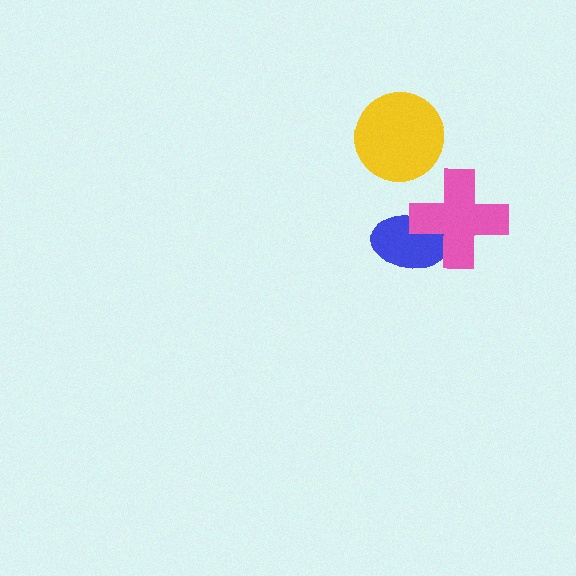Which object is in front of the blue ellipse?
The pink cross is in front of the blue ellipse.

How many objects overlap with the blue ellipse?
1 object overlaps with the blue ellipse.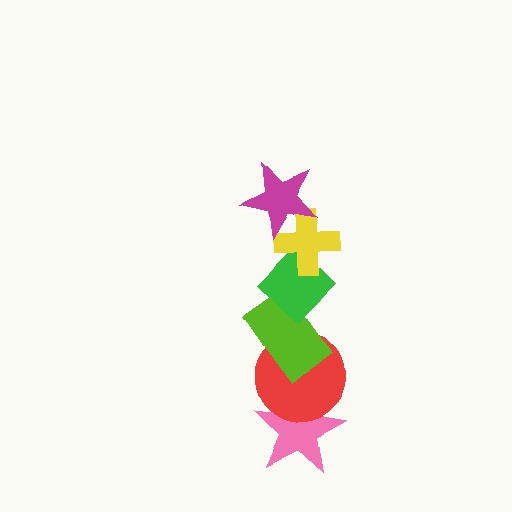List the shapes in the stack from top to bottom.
From top to bottom: the magenta star, the yellow cross, the green diamond, the lime rectangle, the red circle, the pink star.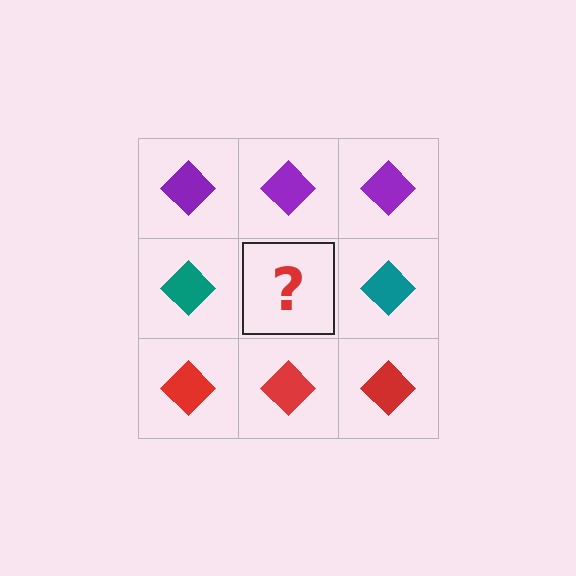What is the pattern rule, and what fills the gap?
The rule is that each row has a consistent color. The gap should be filled with a teal diamond.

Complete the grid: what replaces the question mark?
The question mark should be replaced with a teal diamond.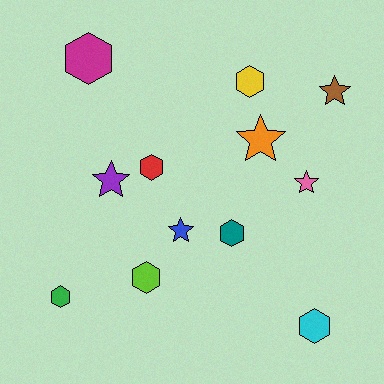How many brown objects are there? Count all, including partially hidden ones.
There is 1 brown object.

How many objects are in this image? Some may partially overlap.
There are 12 objects.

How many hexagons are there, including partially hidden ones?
There are 7 hexagons.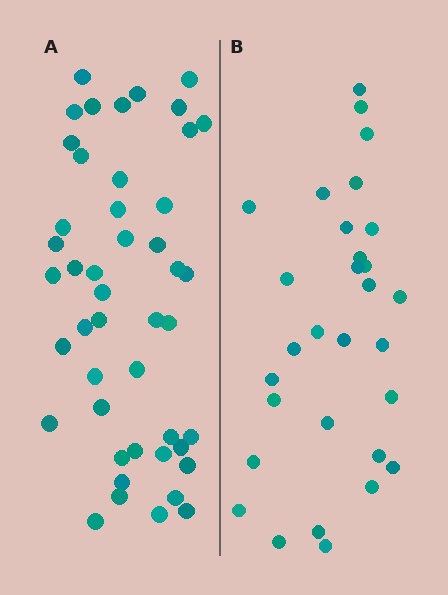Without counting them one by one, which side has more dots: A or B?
Region A (the left region) has more dots.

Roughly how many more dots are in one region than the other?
Region A has approximately 15 more dots than region B.